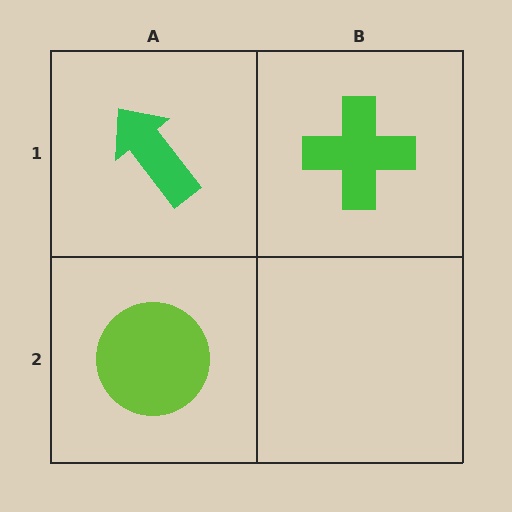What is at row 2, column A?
A lime circle.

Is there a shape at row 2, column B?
No, that cell is empty.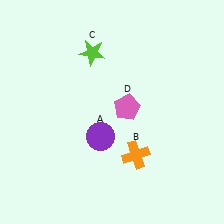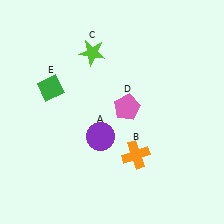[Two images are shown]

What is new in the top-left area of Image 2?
A green diamond (E) was added in the top-left area of Image 2.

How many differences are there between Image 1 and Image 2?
There is 1 difference between the two images.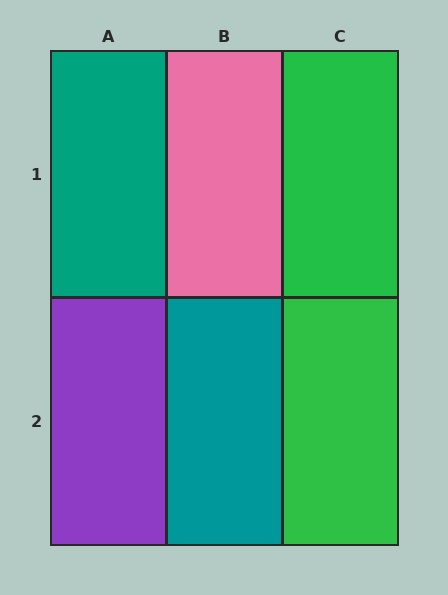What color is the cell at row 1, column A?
Teal.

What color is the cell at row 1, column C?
Green.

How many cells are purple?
1 cell is purple.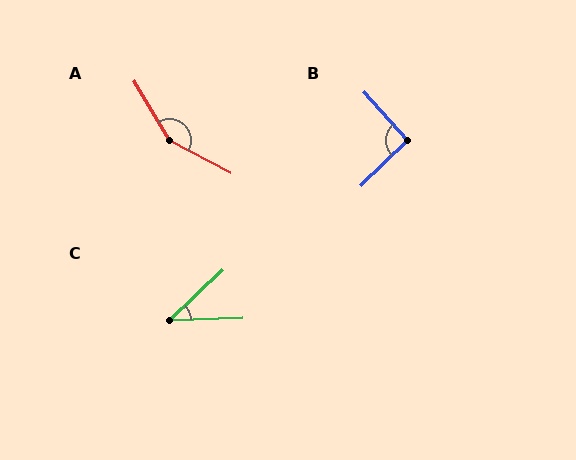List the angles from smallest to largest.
C (42°), B (92°), A (148°).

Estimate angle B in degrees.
Approximately 92 degrees.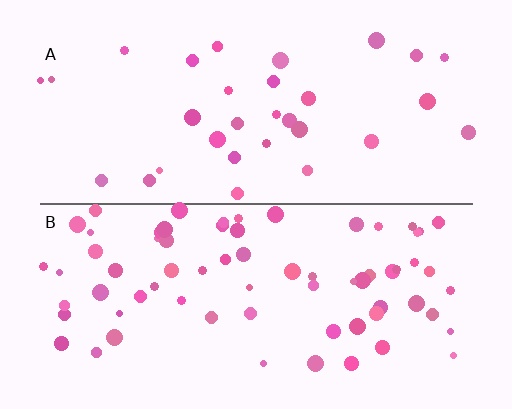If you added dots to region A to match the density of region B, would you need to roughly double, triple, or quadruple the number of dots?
Approximately double.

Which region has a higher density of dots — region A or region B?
B (the bottom).